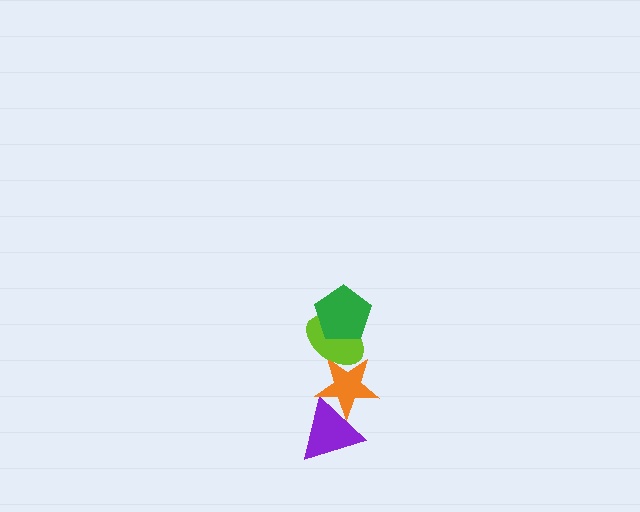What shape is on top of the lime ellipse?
The green pentagon is on top of the lime ellipse.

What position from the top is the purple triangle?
The purple triangle is 4th from the top.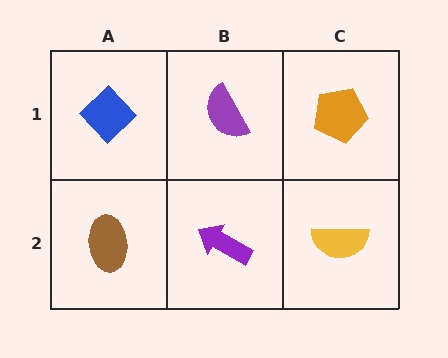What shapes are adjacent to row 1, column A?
A brown ellipse (row 2, column A), a purple semicircle (row 1, column B).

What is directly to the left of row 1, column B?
A blue diamond.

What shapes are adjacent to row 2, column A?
A blue diamond (row 1, column A), a purple arrow (row 2, column B).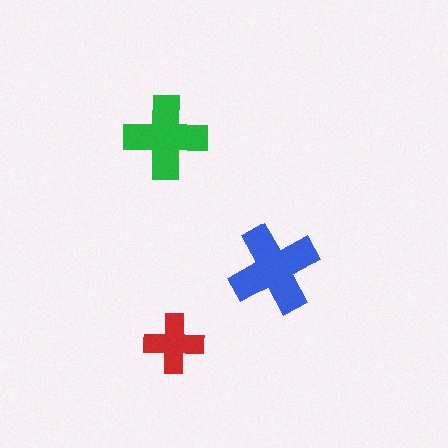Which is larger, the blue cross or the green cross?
The blue one.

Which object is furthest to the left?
The green cross is leftmost.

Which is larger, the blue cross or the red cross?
The blue one.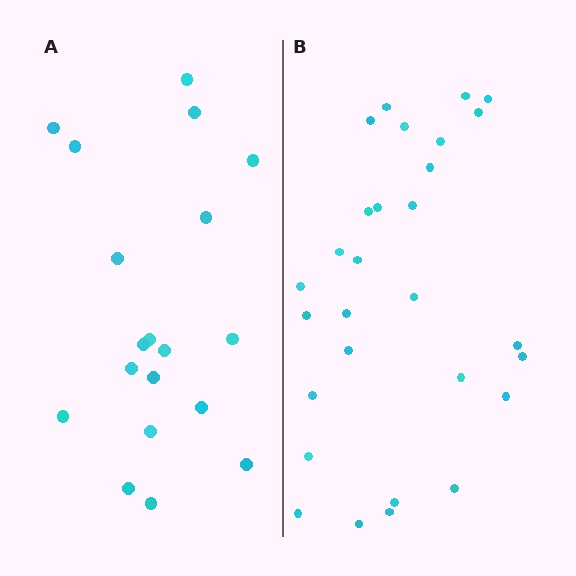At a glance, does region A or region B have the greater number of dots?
Region B (the right region) has more dots.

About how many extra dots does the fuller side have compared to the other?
Region B has roughly 10 or so more dots than region A.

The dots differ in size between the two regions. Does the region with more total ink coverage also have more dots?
No. Region A has more total ink coverage because its dots are larger, but region B actually contains more individual dots. Total area can be misleading — the number of items is what matters here.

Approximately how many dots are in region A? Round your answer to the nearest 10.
About 20 dots. (The exact count is 19, which rounds to 20.)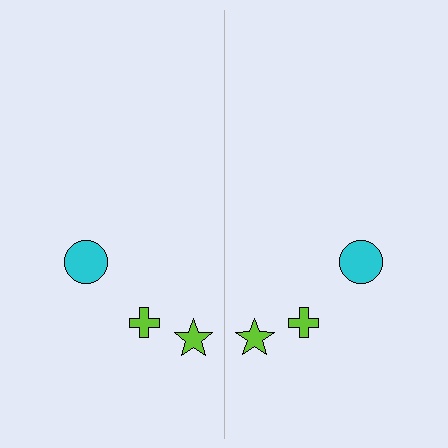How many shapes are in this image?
There are 6 shapes in this image.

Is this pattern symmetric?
Yes, this pattern has bilateral (reflection) symmetry.